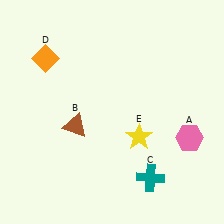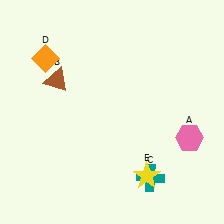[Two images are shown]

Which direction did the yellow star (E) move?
The yellow star (E) moved down.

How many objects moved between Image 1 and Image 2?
2 objects moved between the two images.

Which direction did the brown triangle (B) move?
The brown triangle (B) moved up.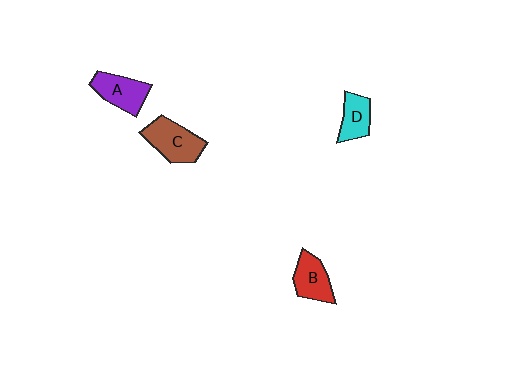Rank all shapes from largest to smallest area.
From largest to smallest: C (brown), A (purple), B (red), D (cyan).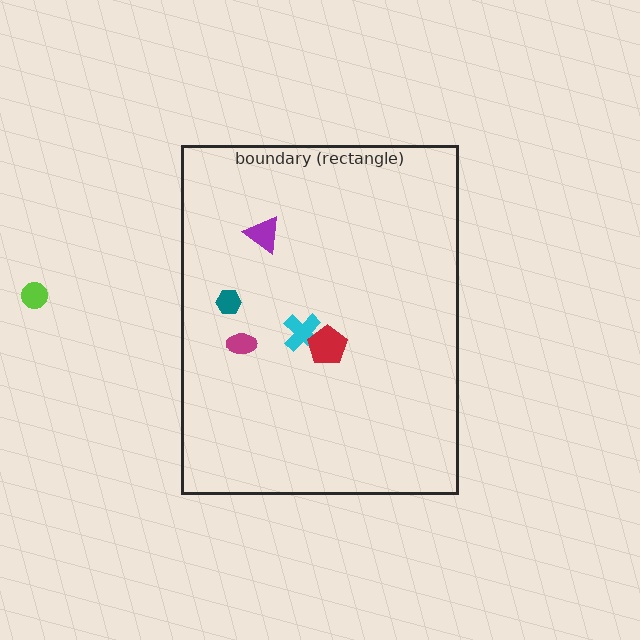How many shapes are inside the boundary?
5 inside, 1 outside.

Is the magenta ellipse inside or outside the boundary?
Inside.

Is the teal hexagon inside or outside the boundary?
Inside.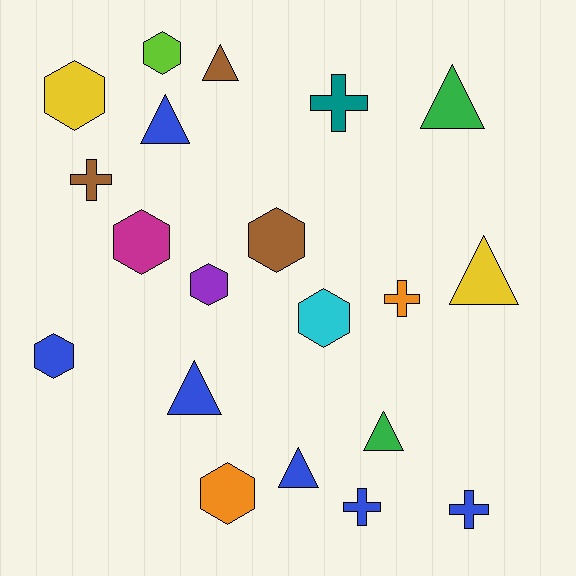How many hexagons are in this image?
There are 8 hexagons.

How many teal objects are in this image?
There is 1 teal object.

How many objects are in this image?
There are 20 objects.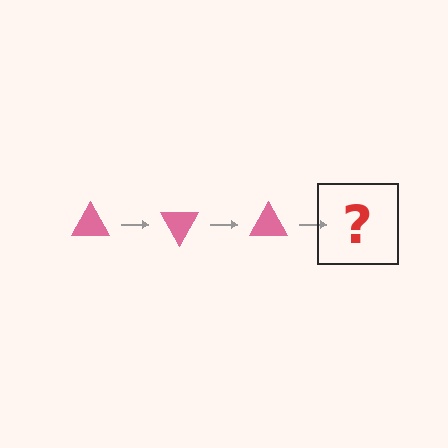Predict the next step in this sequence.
The next step is a pink triangle rotated 180 degrees.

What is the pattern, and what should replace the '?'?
The pattern is that the triangle rotates 60 degrees each step. The '?' should be a pink triangle rotated 180 degrees.